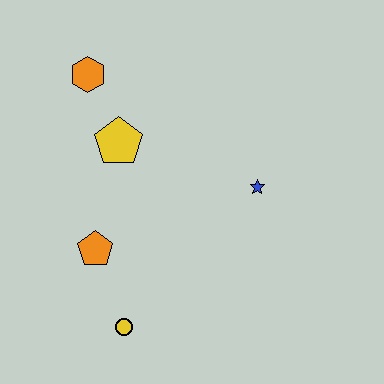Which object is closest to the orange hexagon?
The yellow pentagon is closest to the orange hexagon.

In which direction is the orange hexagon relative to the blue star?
The orange hexagon is to the left of the blue star.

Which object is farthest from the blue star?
The orange hexagon is farthest from the blue star.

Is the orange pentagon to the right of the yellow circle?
No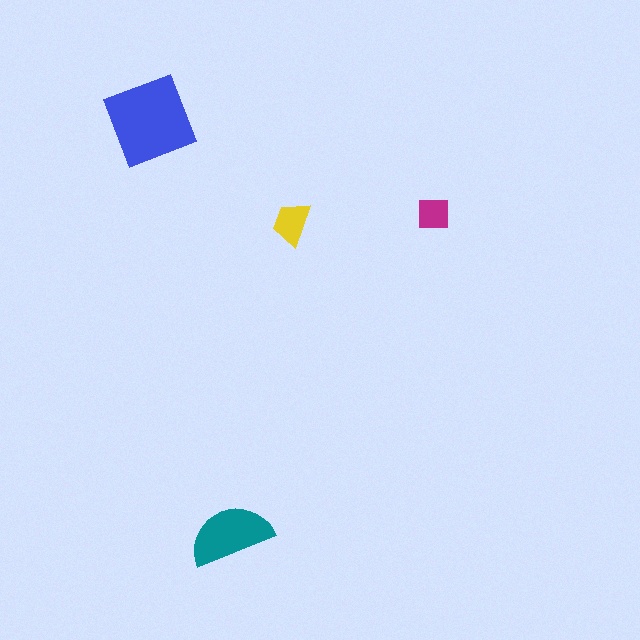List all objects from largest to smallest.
The blue diamond, the teal semicircle, the yellow trapezoid, the magenta square.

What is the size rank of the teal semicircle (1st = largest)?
2nd.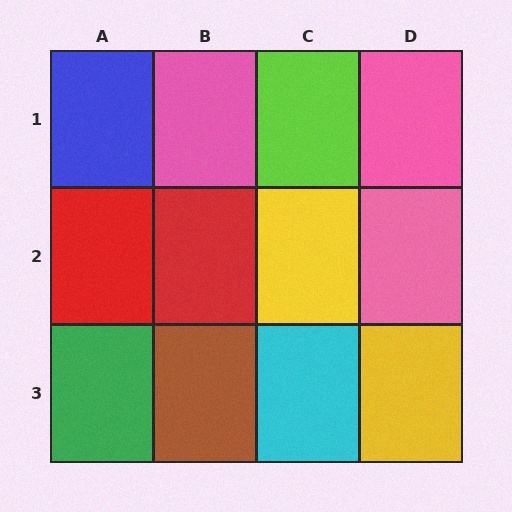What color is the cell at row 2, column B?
Red.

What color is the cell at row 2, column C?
Yellow.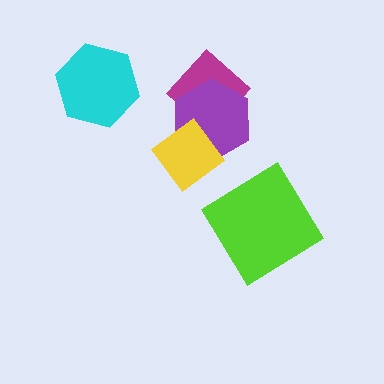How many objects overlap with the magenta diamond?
2 objects overlap with the magenta diamond.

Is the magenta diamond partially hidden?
Yes, it is partially covered by another shape.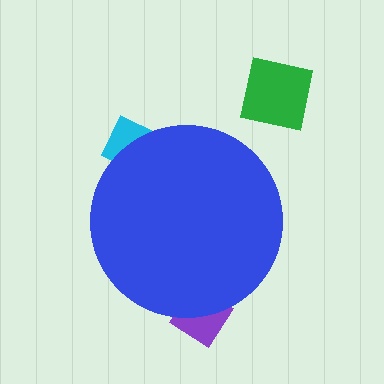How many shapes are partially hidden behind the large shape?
2 shapes are partially hidden.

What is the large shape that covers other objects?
A blue circle.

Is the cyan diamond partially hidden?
Yes, the cyan diamond is partially hidden behind the blue circle.